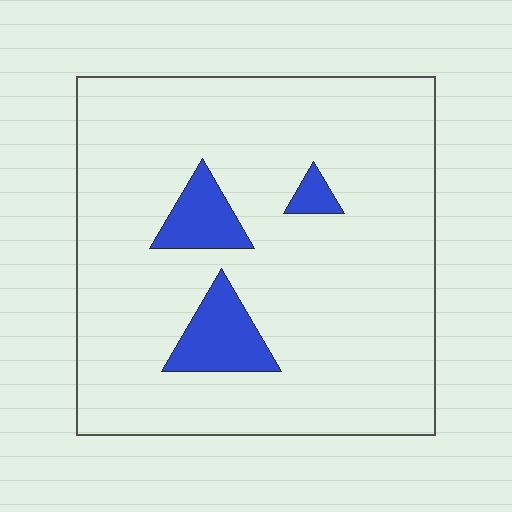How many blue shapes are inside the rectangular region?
3.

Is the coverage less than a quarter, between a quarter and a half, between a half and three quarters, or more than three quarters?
Less than a quarter.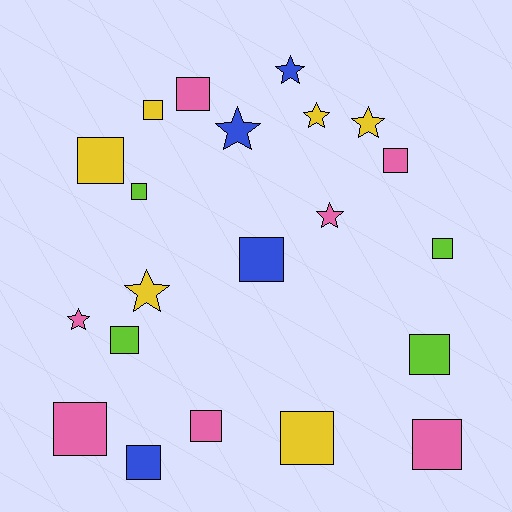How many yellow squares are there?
There are 3 yellow squares.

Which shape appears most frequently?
Square, with 14 objects.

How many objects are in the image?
There are 21 objects.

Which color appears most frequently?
Pink, with 7 objects.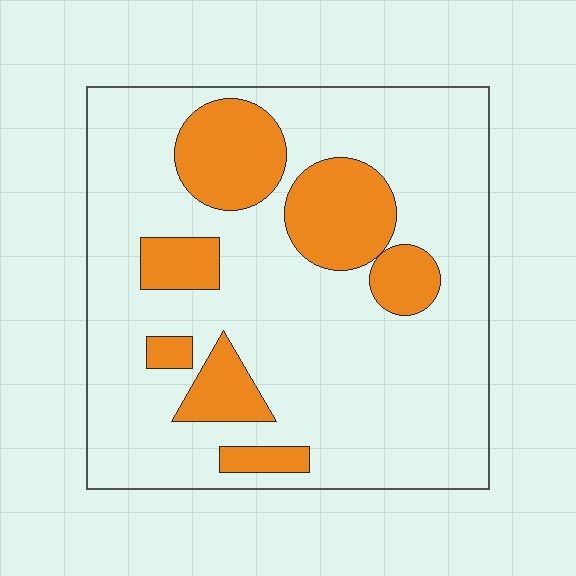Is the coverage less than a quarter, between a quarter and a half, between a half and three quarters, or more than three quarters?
Less than a quarter.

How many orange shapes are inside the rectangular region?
7.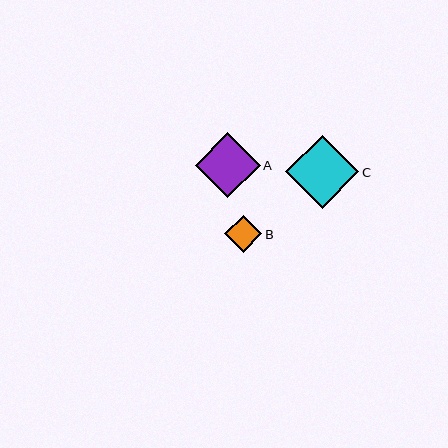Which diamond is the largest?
Diamond C is the largest with a size of approximately 73 pixels.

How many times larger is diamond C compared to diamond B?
Diamond C is approximately 2.0 times the size of diamond B.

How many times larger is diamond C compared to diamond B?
Diamond C is approximately 2.0 times the size of diamond B.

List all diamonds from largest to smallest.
From largest to smallest: C, A, B.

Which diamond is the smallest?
Diamond B is the smallest with a size of approximately 37 pixels.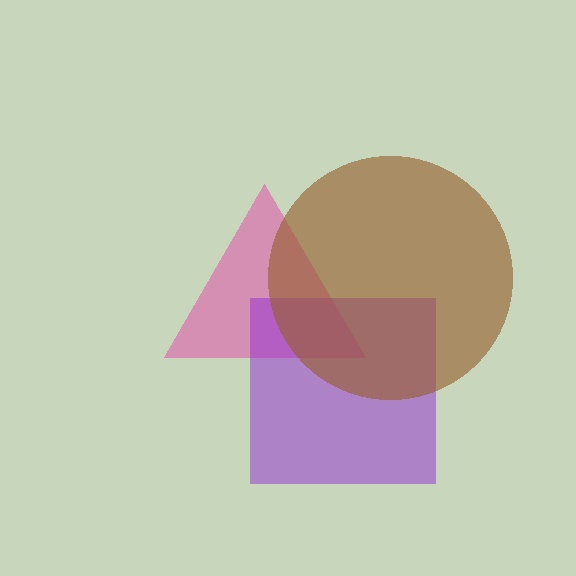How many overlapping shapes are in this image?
There are 3 overlapping shapes in the image.